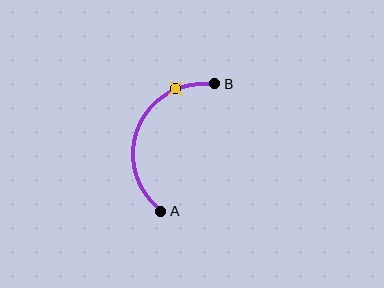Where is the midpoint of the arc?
The arc midpoint is the point on the curve farthest from the straight line joining A and B. It sits to the left of that line.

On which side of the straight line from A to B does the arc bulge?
The arc bulges to the left of the straight line connecting A and B.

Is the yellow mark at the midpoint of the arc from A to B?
No. The yellow mark lies on the arc but is closer to endpoint B. The arc midpoint would be at the point on the curve equidistant along the arc from both A and B.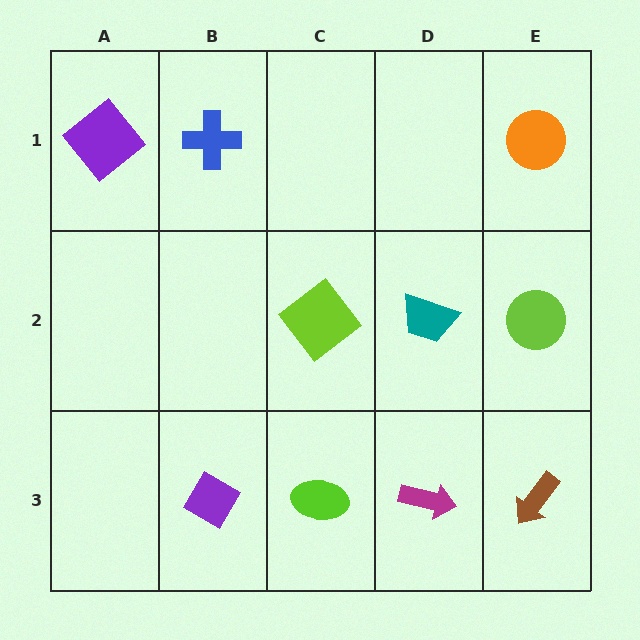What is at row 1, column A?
A purple diamond.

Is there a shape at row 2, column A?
No, that cell is empty.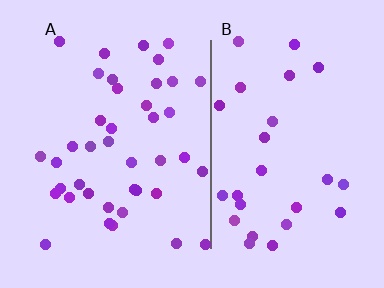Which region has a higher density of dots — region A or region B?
A (the left).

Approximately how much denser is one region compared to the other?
Approximately 1.5× — region A over region B.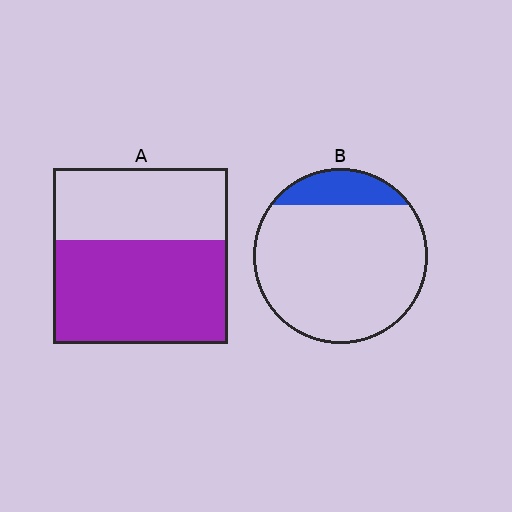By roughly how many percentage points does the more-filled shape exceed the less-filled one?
By roughly 45 percentage points (A over B).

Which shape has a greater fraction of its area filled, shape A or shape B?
Shape A.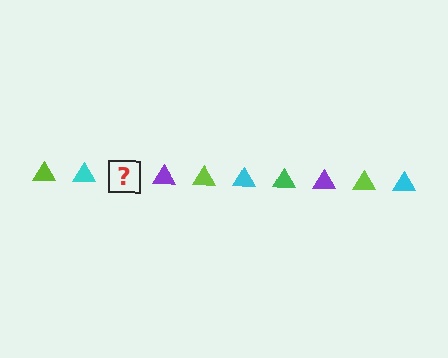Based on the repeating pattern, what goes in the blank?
The blank should be a green triangle.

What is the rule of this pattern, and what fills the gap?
The rule is that the pattern cycles through lime, cyan, green, purple triangles. The gap should be filled with a green triangle.